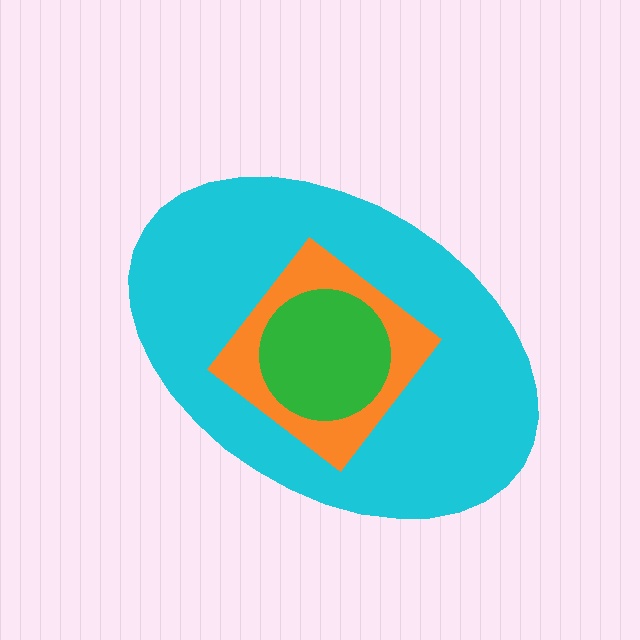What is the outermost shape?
The cyan ellipse.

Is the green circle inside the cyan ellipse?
Yes.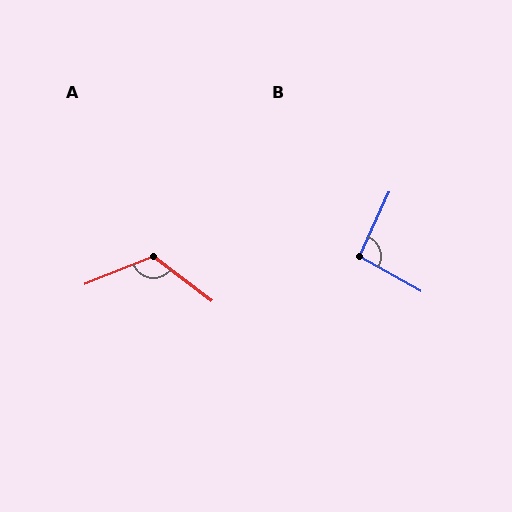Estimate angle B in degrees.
Approximately 95 degrees.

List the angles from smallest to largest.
B (95°), A (121°).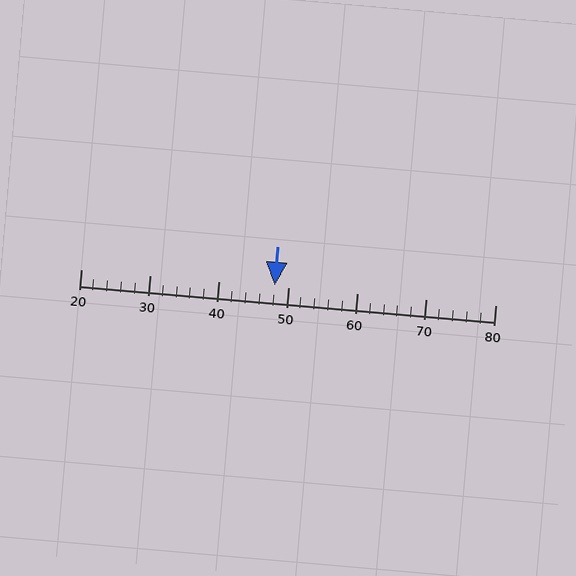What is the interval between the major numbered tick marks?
The major tick marks are spaced 10 units apart.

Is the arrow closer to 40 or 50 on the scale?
The arrow is closer to 50.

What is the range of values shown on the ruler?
The ruler shows values from 20 to 80.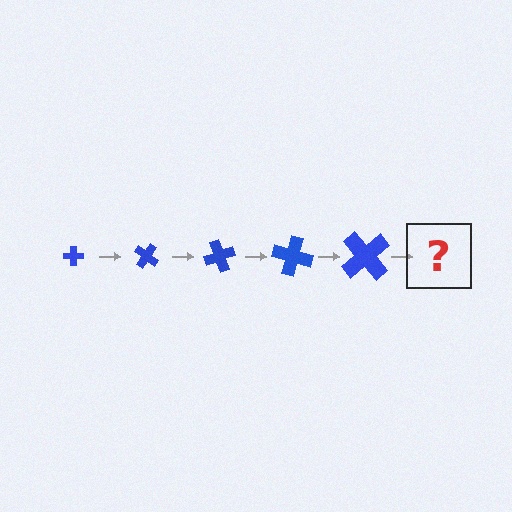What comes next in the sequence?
The next element should be a cross, larger than the previous one and rotated 175 degrees from the start.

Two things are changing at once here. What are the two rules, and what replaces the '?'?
The two rules are that the cross grows larger each step and it rotates 35 degrees each step. The '?' should be a cross, larger than the previous one and rotated 175 degrees from the start.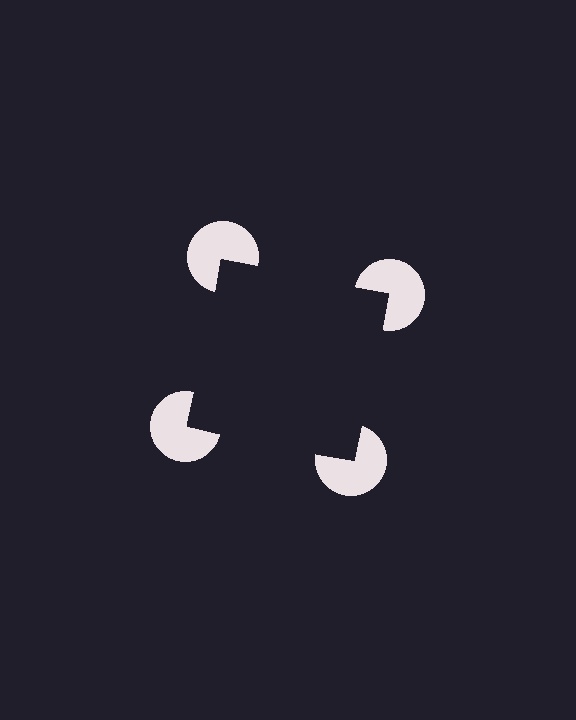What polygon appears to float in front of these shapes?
An illusory square — its edges are inferred from the aligned wedge cuts in the pac-man discs, not physically drawn.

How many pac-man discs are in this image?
There are 4 — one at each vertex of the illusory square.